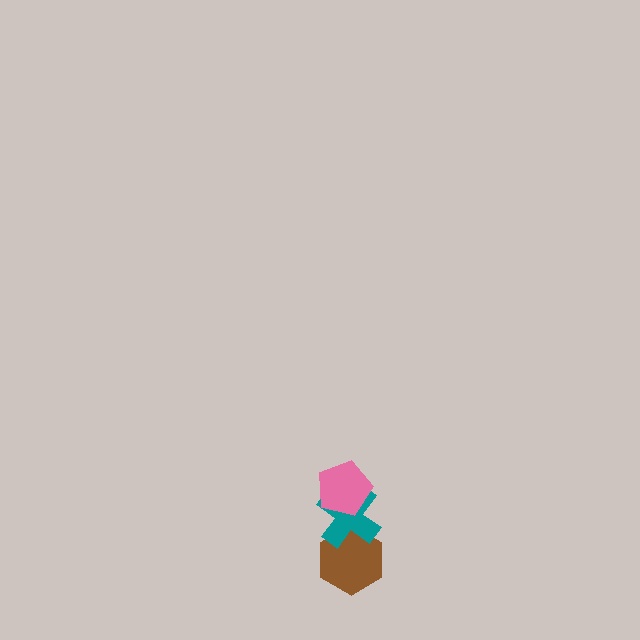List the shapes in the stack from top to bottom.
From top to bottom: the pink pentagon, the teal cross, the brown hexagon.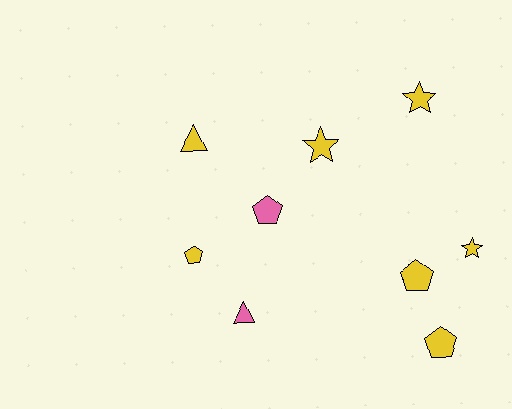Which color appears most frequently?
Yellow, with 7 objects.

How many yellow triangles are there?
There is 1 yellow triangle.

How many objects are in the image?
There are 9 objects.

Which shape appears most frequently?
Pentagon, with 4 objects.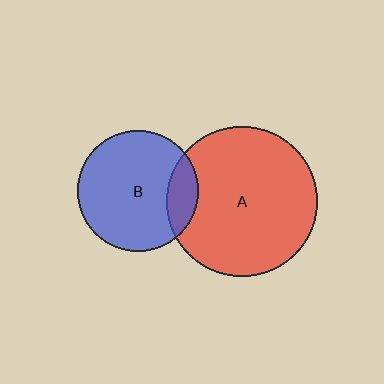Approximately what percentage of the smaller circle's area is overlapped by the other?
Approximately 15%.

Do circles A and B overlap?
Yes.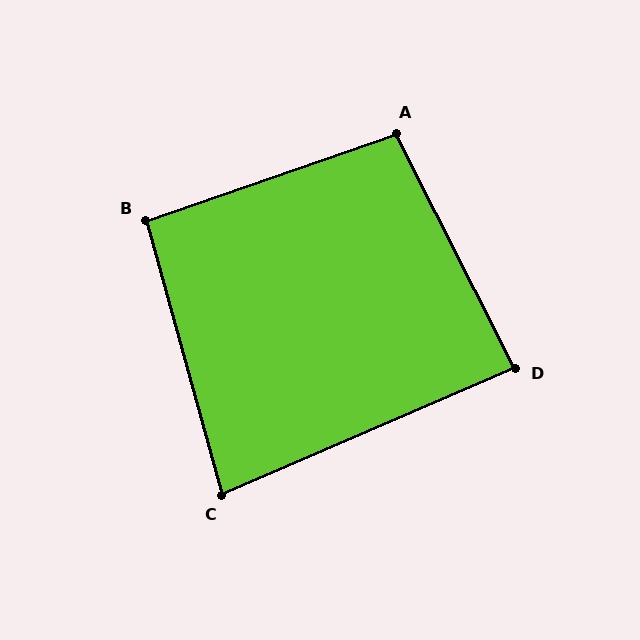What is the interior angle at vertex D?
Approximately 87 degrees (approximately right).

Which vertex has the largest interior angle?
A, at approximately 98 degrees.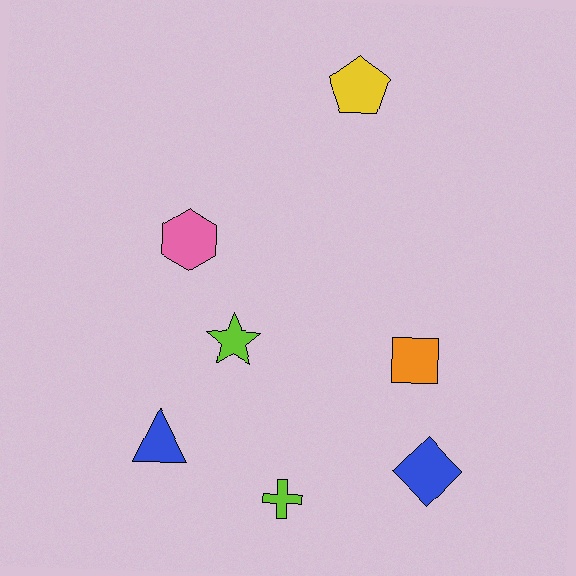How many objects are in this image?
There are 7 objects.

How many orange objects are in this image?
There is 1 orange object.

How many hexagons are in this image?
There is 1 hexagon.